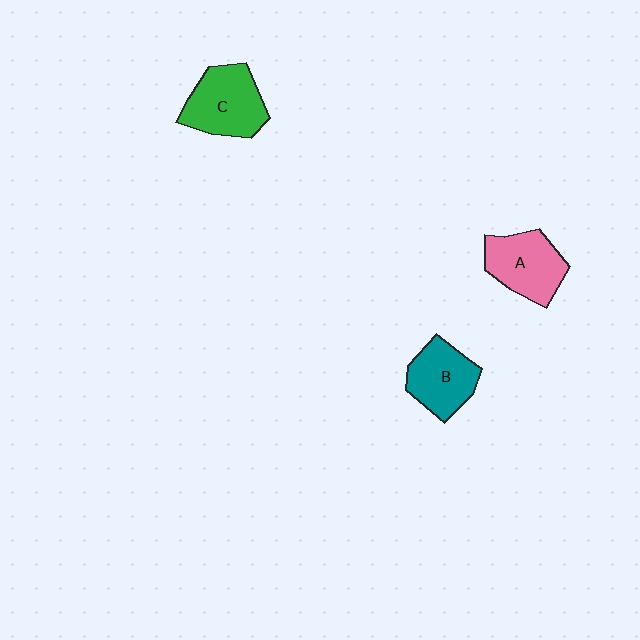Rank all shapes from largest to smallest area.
From largest to smallest: C (green), A (pink), B (teal).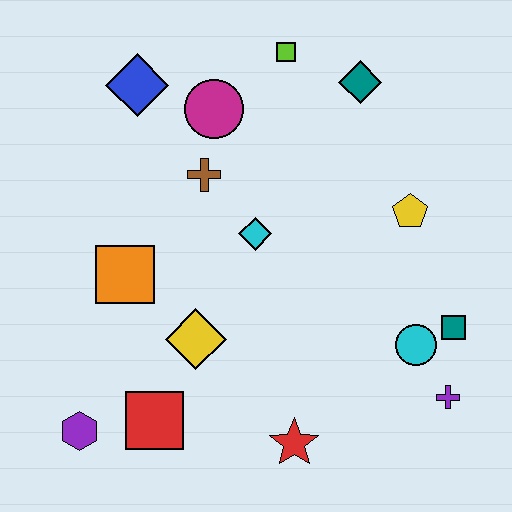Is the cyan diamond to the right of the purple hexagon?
Yes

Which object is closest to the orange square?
The yellow diamond is closest to the orange square.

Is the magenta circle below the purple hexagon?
No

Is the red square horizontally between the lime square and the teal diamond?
No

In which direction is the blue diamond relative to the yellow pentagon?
The blue diamond is to the left of the yellow pentagon.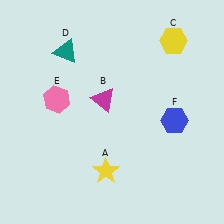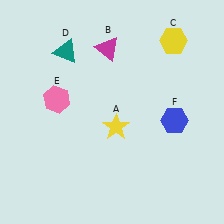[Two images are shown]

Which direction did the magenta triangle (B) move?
The magenta triangle (B) moved up.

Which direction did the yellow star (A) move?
The yellow star (A) moved up.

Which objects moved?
The objects that moved are: the yellow star (A), the magenta triangle (B).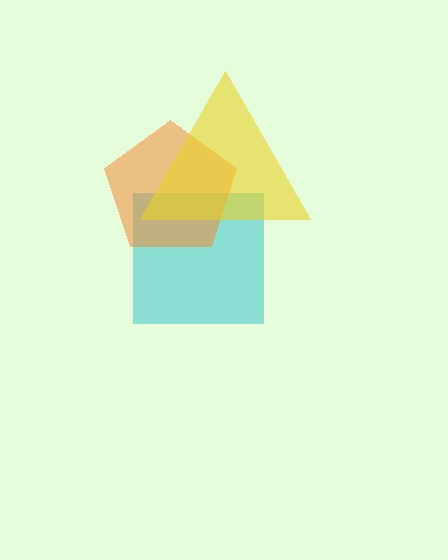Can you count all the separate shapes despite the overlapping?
Yes, there are 3 separate shapes.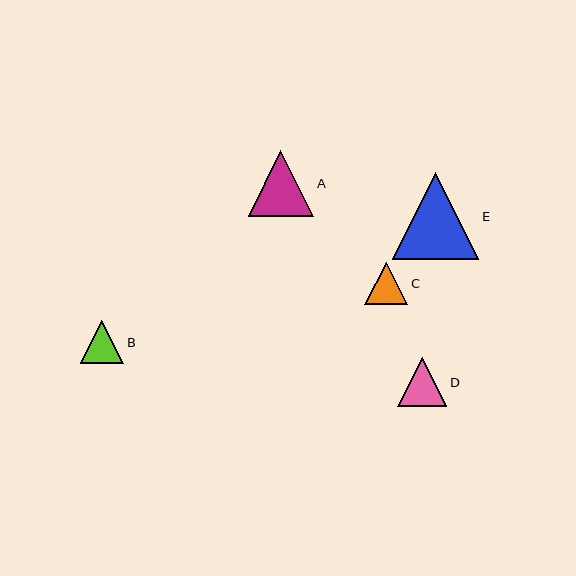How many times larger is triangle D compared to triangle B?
Triangle D is approximately 1.1 times the size of triangle B.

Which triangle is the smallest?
Triangle C is the smallest with a size of approximately 43 pixels.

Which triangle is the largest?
Triangle E is the largest with a size of approximately 87 pixels.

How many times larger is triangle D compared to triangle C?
Triangle D is approximately 1.2 times the size of triangle C.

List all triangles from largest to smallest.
From largest to smallest: E, A, D, B, C.